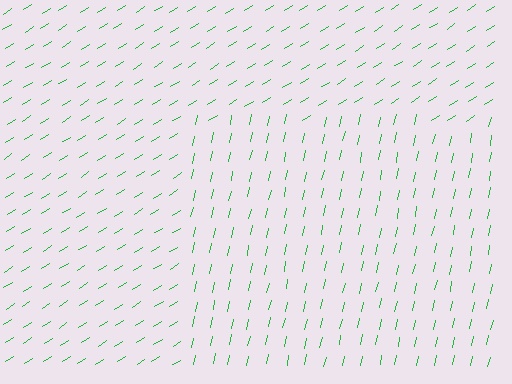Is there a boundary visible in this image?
Yes, there is a texture boundary formed by a change in line orientation.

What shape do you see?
I see a rectangle.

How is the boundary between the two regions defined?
The boundary is defined purely by a change in line orientation (approximately 45 degrees difference). All lines are the same color and thickness.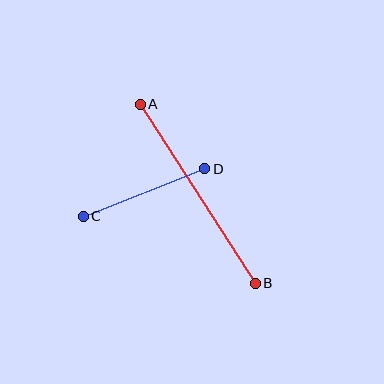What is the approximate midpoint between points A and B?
The midpoint is at approximately (198, 194) pixels.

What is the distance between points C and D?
The distance is approximately 130 pixels.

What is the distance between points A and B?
The distance is approximately 213 pixels.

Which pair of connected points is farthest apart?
Points A and B are farthest apart.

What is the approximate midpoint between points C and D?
The midpoint is at approximately (144, 193) pixels.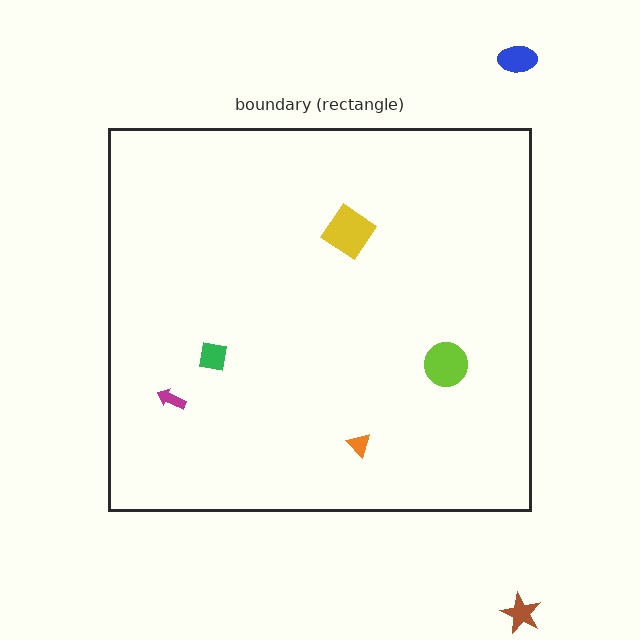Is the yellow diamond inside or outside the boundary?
Inside.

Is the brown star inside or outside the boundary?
Outside.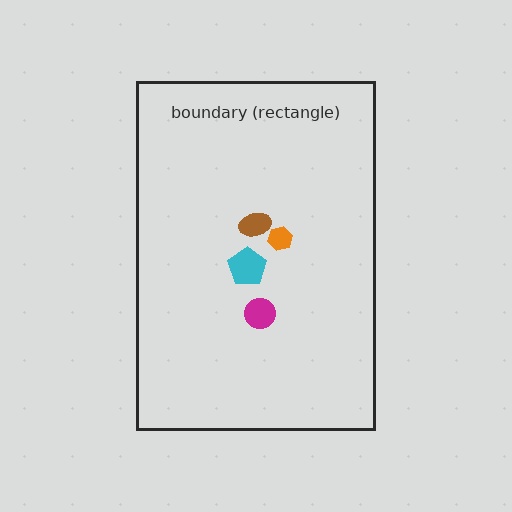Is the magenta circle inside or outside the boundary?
Inside.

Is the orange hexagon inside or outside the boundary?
Inside.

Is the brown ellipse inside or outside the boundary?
Inside.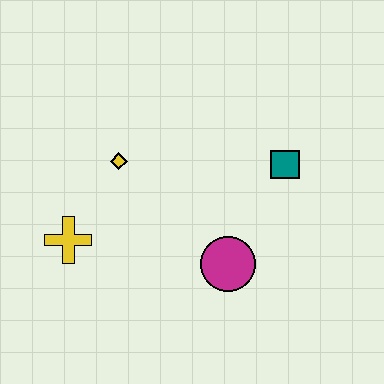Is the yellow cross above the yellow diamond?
No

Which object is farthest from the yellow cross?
The teal square is farthest from the yellow cross.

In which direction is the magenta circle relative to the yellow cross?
The magenta circle is to the right of the yellow cross.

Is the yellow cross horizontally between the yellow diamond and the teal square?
No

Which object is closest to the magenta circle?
The teal square is closest to the magenta circle.